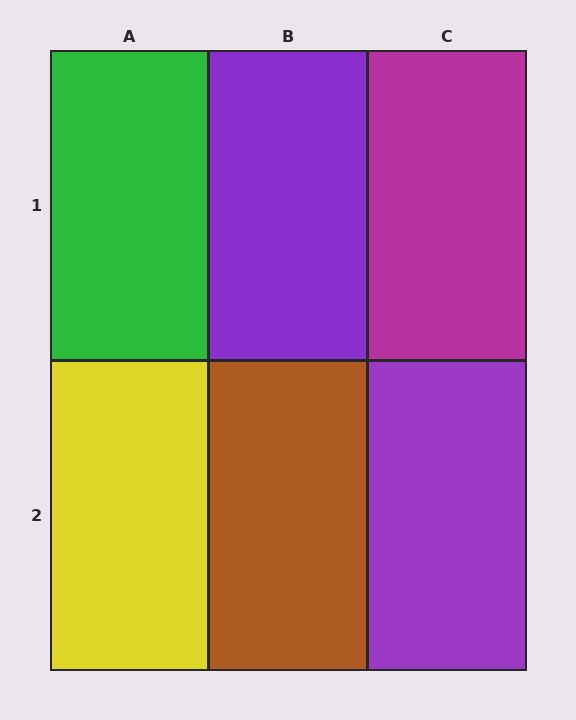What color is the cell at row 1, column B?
Purple.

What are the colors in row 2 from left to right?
Yellow, brown, purple.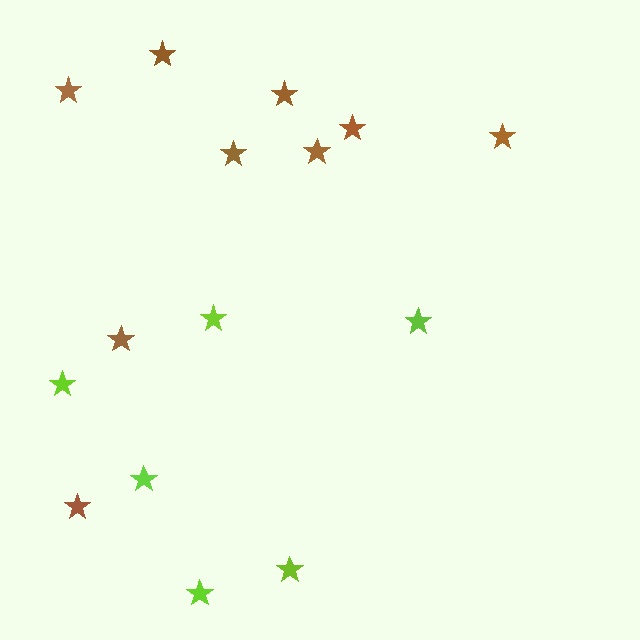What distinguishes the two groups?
There are 2 groups: one group of lime stars (6) and one group of brown stars (9).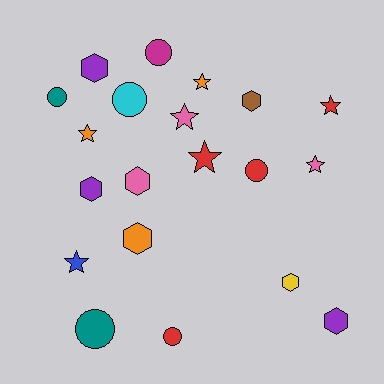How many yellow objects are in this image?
There is 1 yellow object.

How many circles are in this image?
There are 6 circles.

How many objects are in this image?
There are 20 objects.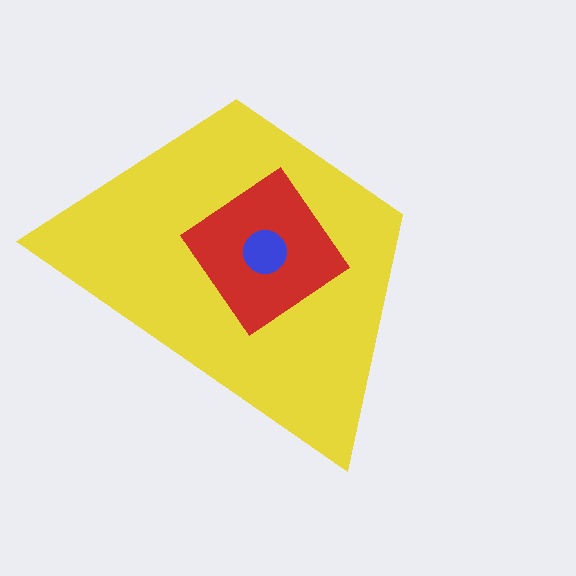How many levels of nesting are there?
3.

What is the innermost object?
The blue circle.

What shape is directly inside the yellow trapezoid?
The red diamond.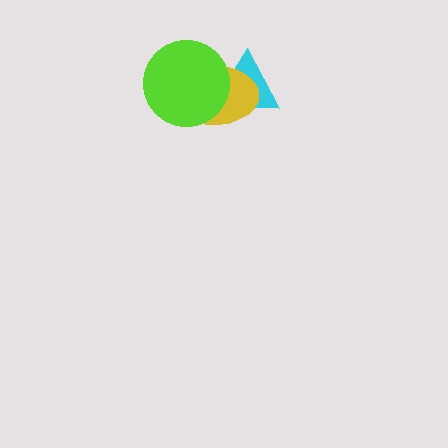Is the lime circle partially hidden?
No, no other shape covers it.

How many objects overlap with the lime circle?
2 objects overlap with the lime circle.